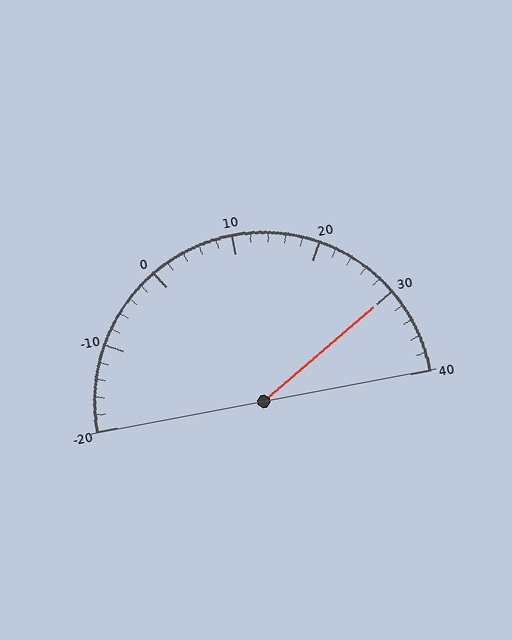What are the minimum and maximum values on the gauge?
The gauge ranges from -20 to 40.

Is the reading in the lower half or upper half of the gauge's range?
The reading is in the upper half of the range (-20 to 40).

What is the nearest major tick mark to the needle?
The nearest major tick mark is 30.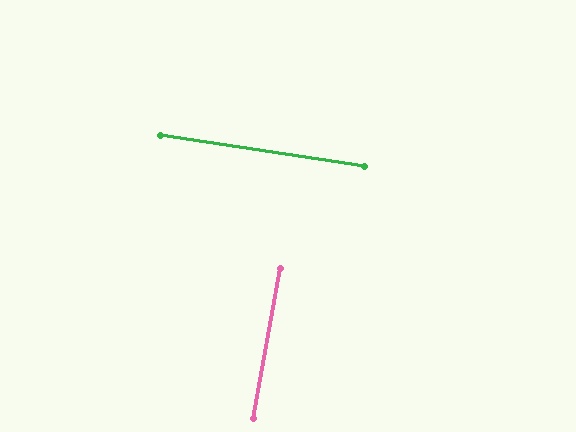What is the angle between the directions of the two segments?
Approximately 88 degrees.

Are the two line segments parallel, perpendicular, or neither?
Perpendicular — they meet at approximately 88°.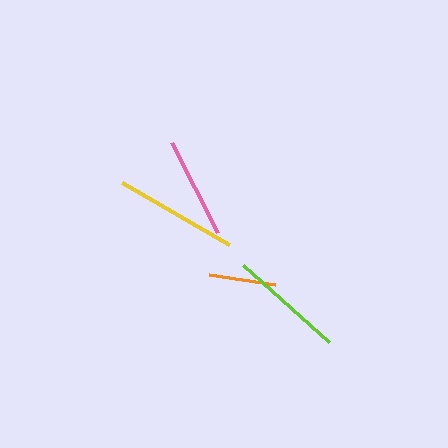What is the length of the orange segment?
The orange segment is approximately 67 pixels long.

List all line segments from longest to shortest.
From longest to shortest: yellow, lime, pink, orange.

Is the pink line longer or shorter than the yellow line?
The yellow line is longer than the pink line.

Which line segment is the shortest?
The orange line is the shortest at approximately 67 pixels.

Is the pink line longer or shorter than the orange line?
The pink line is longer than the orange line.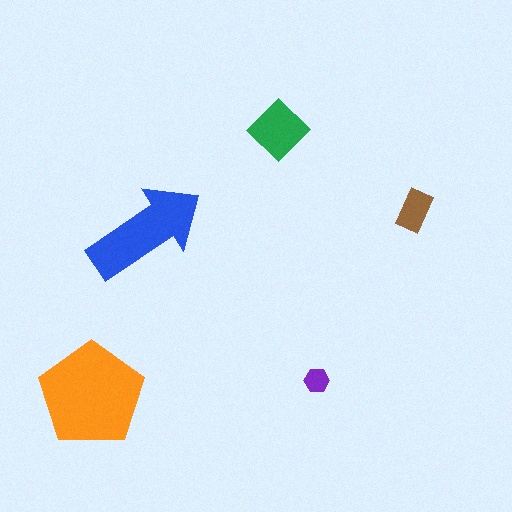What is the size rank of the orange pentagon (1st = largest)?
1st.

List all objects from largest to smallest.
The orange pentagon, the blue arrow, the green diamond, the brown rectangle, the purple hexagon.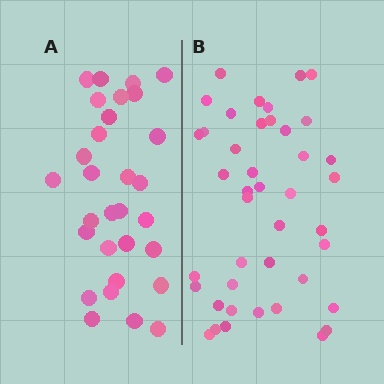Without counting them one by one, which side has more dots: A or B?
Region B (the right region) has more dots.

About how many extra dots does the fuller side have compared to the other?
Region B has roughly 12 or so more dots than region A.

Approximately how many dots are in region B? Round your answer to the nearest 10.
About 40 dots. (The exact count is 42, which rounds to 40.)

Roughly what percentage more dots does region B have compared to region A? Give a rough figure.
About 40% more.